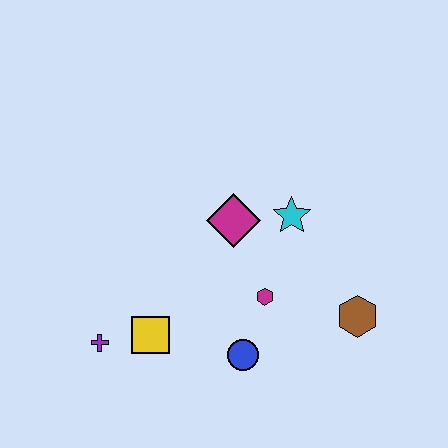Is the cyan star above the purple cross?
Yes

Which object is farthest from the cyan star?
The purple cross is farthest from the cyan star.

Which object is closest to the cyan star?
The magenta diamond is closest to the cyan star.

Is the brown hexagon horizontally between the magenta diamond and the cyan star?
No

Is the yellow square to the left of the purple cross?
No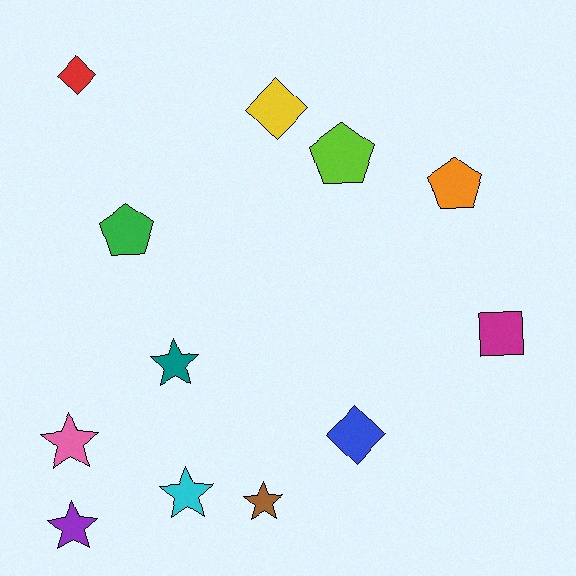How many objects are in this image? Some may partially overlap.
There are 12 objects.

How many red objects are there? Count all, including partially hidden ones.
There is 1 red object.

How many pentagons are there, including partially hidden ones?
There are 3 pentagons.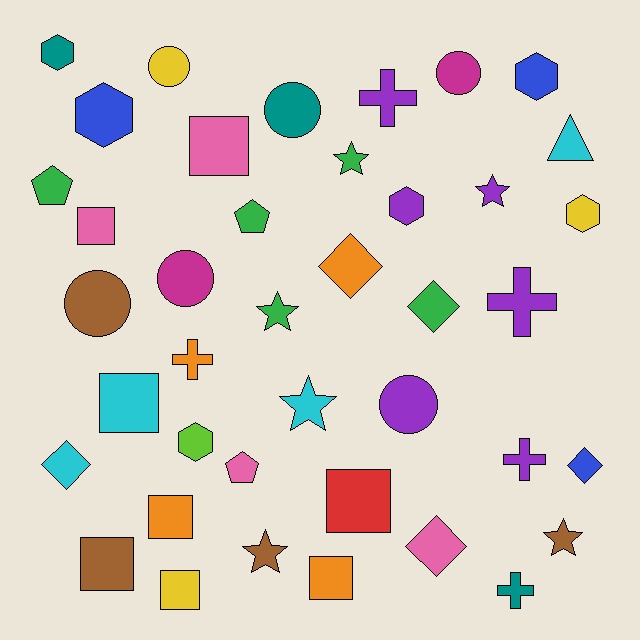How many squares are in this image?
There are 8 squares.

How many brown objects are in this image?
There are 4 brown objects.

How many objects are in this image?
There are 40 objects.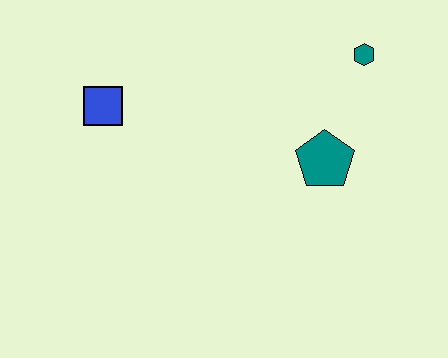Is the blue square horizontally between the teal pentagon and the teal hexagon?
No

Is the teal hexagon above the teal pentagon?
Yes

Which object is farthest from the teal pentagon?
The blue square is farthest from the teal pentagon.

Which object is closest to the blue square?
The teal pentagon is closest to the blue square.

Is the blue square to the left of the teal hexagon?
Yes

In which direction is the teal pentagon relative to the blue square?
The teal pentagon is to the right of the blue square.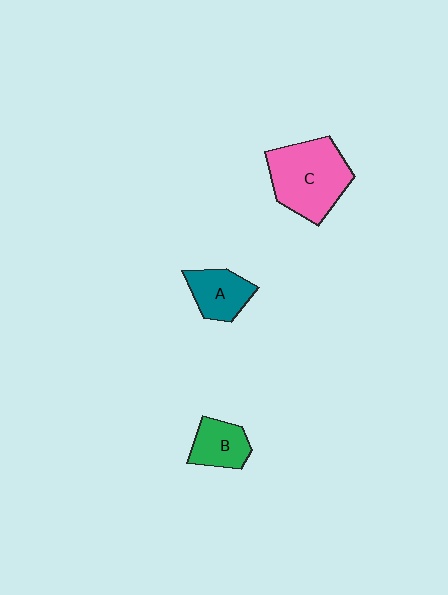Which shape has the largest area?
Shape C (pink).